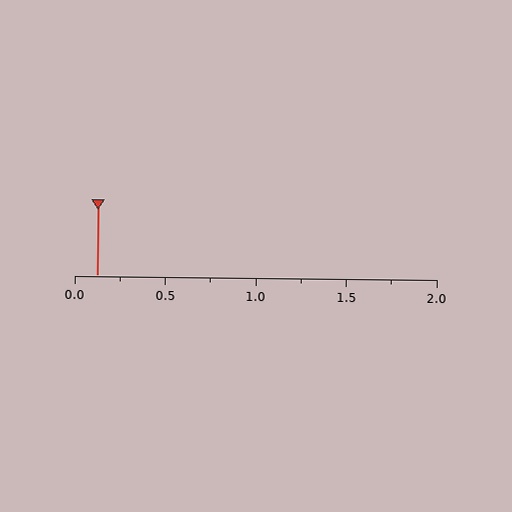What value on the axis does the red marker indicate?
The marker indicates approximately 0.12.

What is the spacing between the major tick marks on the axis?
The major ticks are spaced 0.5 apart.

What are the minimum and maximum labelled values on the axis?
The axis runs from 0.0 to 2.0.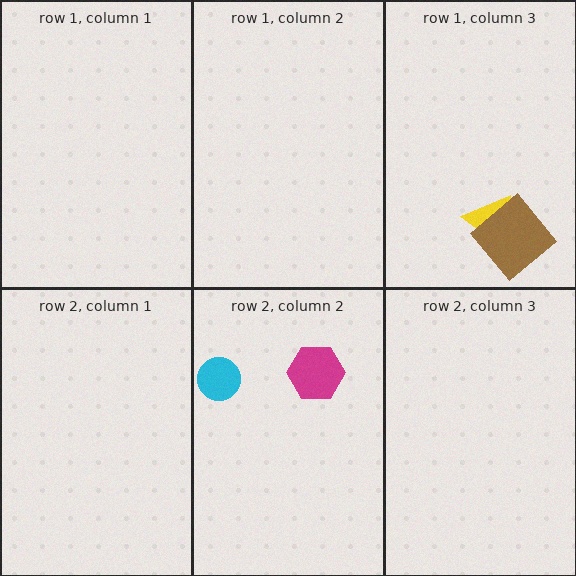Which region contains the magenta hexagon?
The row 2, column 2 region.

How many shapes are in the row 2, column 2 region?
2.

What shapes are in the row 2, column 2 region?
The magenta hexagon, the cyan circle.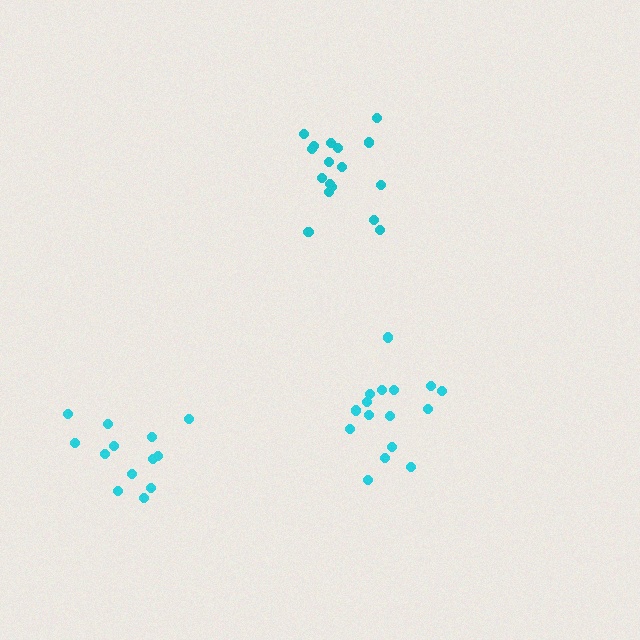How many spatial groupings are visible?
There are 3 spatial groupings.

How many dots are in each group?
Group 1: 17 dots, Group 2: 16 dots, Group 3: 13 dots (46 total).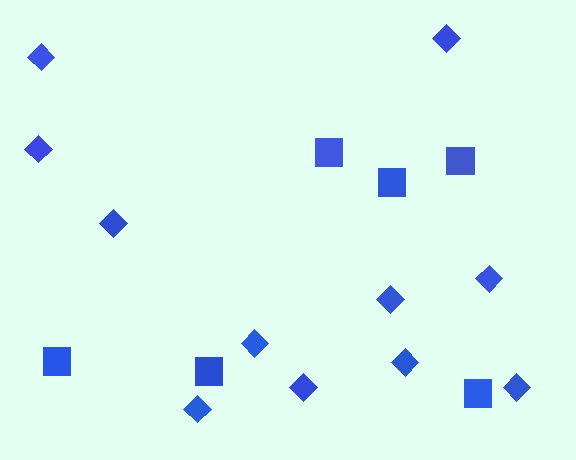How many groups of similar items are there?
There are 2 groups: one group of diamonds (11) and one group of squares (6).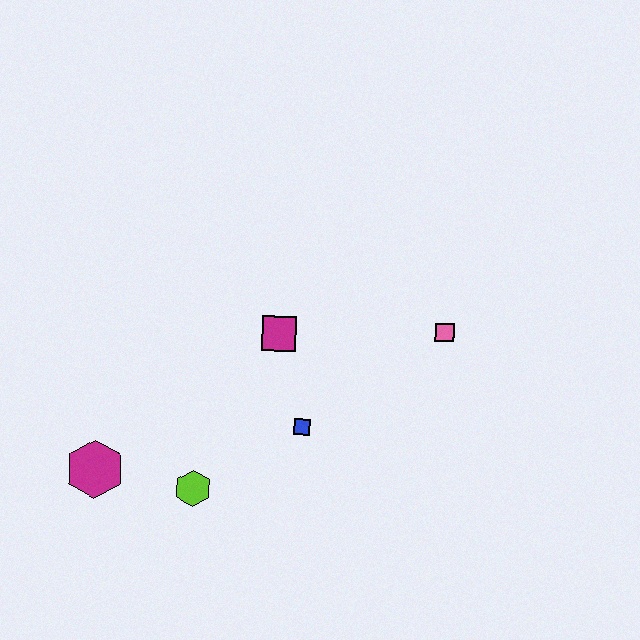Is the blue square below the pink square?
Yes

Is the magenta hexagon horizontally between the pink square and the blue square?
No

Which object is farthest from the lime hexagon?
The pink square is farthest from the lime hexagon.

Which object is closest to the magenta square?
The blue square is closest to the magenta square.